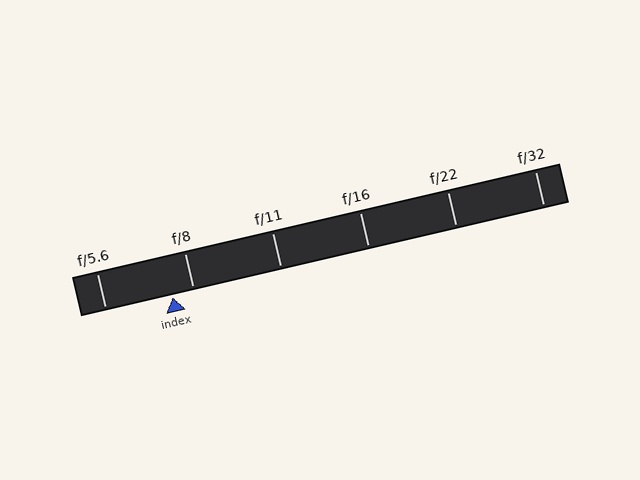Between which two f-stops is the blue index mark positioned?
The index mark is between f/5.6 and f/8.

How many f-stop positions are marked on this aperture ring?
There are 6 f-stop positions marked.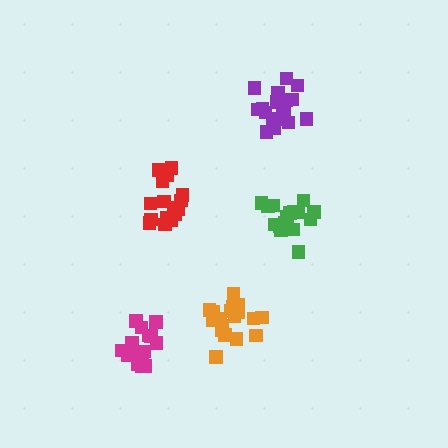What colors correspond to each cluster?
The clusters are colored: green, orange, magenta, red, purple.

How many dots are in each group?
Group 1: 16 dots, Group 2: 20 dots, Group 3: 16 dots, Group 4: 16 dots, Group 5: 18 dots (86 total).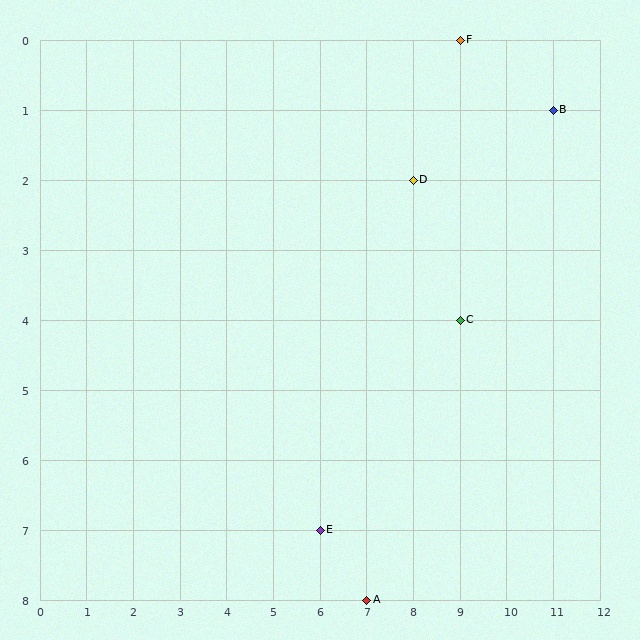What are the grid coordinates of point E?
Point E is at grid coordinates (6, 7).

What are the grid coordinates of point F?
Point F is at grid coordinates (9, 0).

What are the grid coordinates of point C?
Point C is at grid coordinates (9, 4).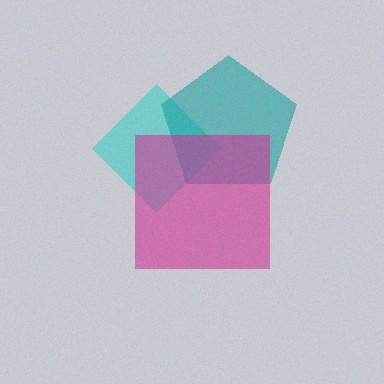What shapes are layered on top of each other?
The layered shapes are: a cyan diamond, a teal pentagon, a magenta square.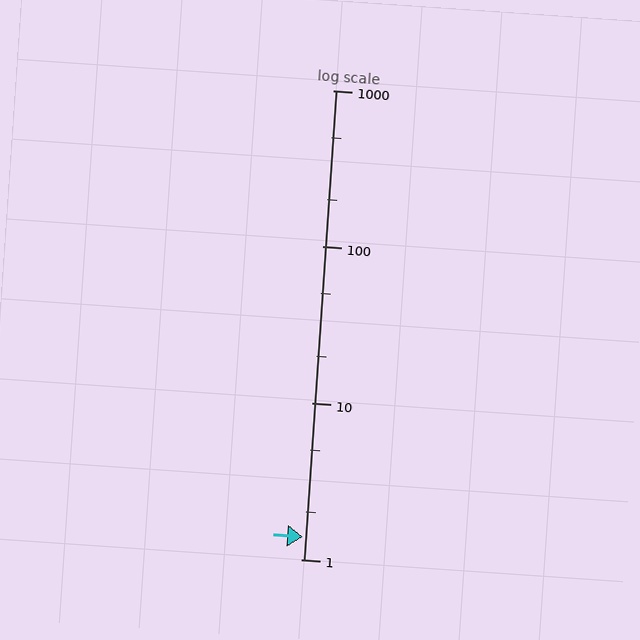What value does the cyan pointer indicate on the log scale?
The pointer indicates approximately 1.4.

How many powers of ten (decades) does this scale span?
The scale spans 3 decades, from 1 to 1000.